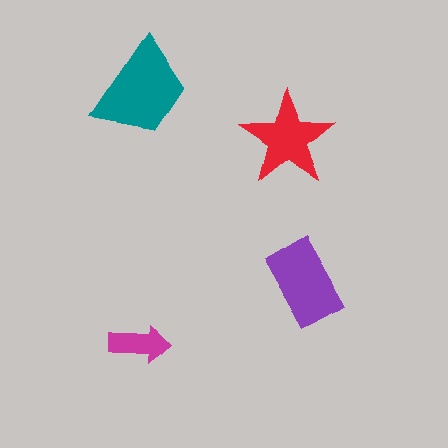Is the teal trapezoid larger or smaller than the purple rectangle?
Larger.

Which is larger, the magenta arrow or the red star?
The red star.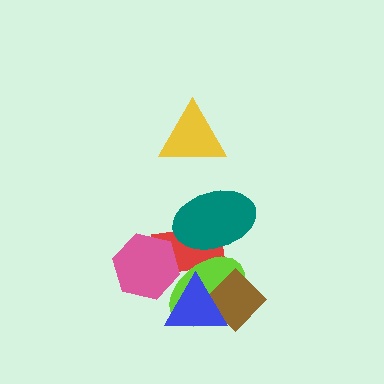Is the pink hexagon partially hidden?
Yes, it is partially covered by another shape.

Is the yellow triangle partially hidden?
No, no other shape covers it.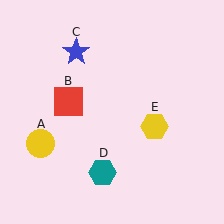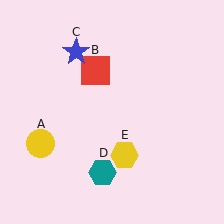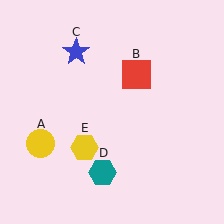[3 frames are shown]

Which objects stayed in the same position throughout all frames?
Yellow circle (object A) and blue star (object C) and teal hexagon (object D) remained stationary.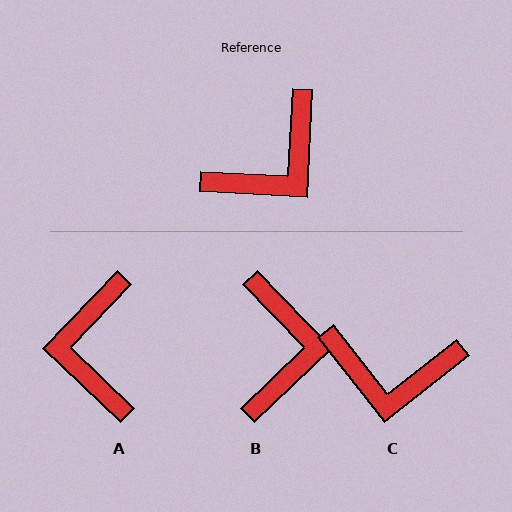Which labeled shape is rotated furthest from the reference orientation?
A, about 131 degrees away.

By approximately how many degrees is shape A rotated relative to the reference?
Approximately 131 degrees clockwise.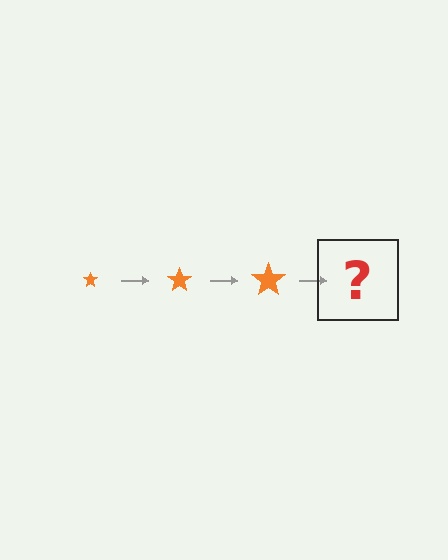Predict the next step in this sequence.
The next step is an orange star, larger than the previous one.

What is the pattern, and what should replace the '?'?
The pattern is that the star gets progressively larger each step. The '?' should be an orange star, larger than the previous one.